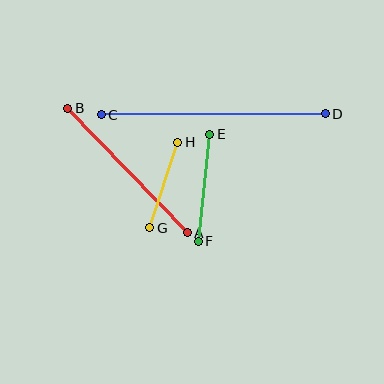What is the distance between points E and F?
The distance is approximately 108 pixels.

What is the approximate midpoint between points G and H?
The midpoint is at approximately (164, 185) pixels.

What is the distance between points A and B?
The distance is approximately 173 pixels.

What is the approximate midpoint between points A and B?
The midpoint is at approximately (128, 170) pixels.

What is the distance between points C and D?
The distance is approximately 224 pixels.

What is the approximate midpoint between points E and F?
The midpoint is at approximately (204, 188) pixels.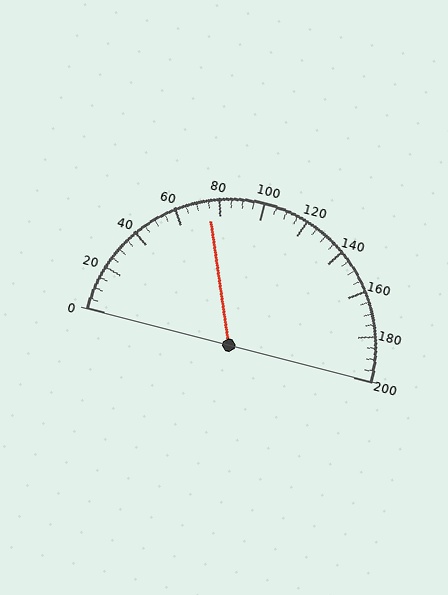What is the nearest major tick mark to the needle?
The nearest major tick mark is 80.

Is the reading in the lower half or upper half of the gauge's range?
The reading is in the lower half of the range (0 to 200).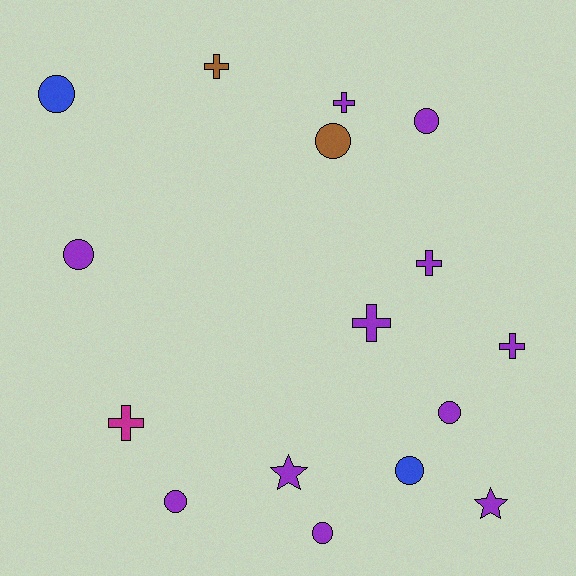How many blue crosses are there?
There are no blue crosses.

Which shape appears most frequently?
Circle, with 8 objects.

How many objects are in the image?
There are 16 objects.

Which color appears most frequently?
Purple, with 11 objects.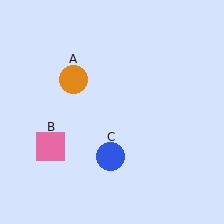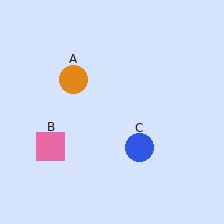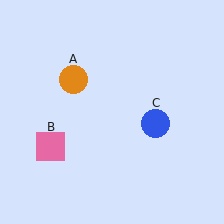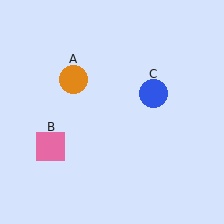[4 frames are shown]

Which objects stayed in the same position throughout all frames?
Orange circle (object A) and pink square (object B) remained stationary.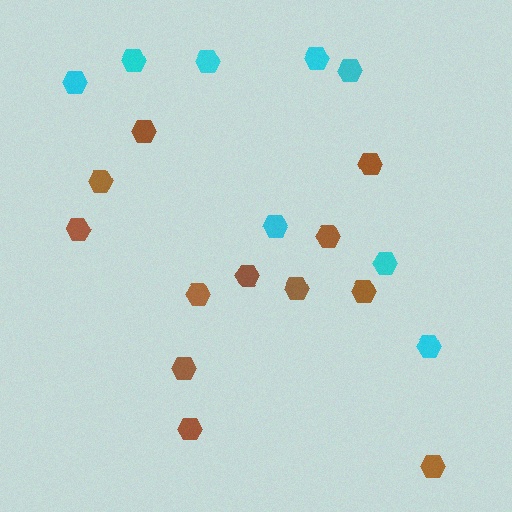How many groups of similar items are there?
There are 2 groups: one group of cyan hexagons (8) and one group of brown hexagons (12).